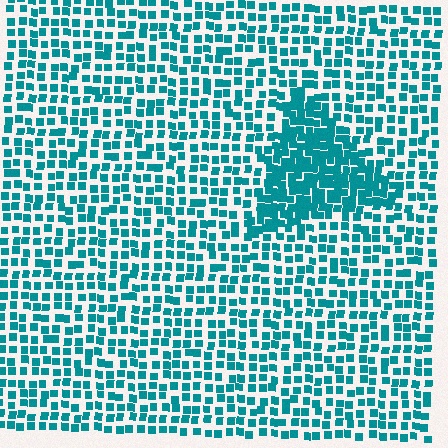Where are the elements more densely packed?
The elements are more densely packed inside the triangle boundary.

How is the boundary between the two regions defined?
The boundary is defined by a change in element density (approximately 2.0x ratio). All elements are the same color, size, and shape.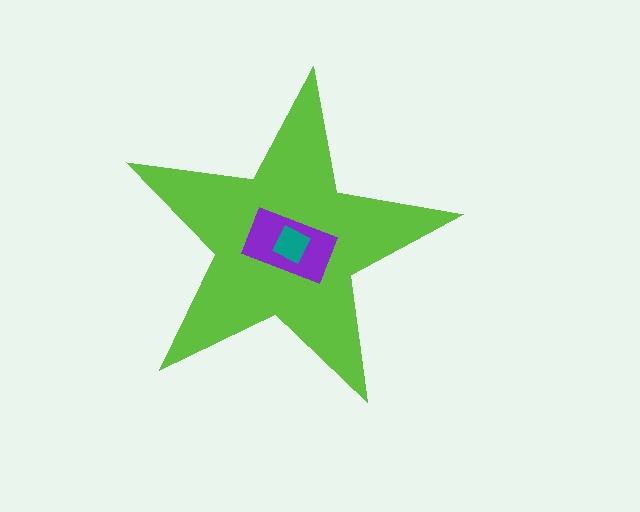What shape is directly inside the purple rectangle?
The teal diamond.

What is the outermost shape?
The lime star.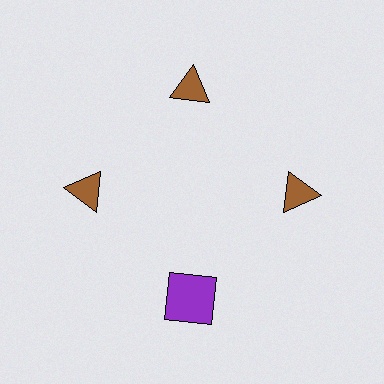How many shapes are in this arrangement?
There are 4 shapes arranged in a ring pattern.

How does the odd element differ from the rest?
It differs in both color (purple instead of brown) and shape (square instead of triangle).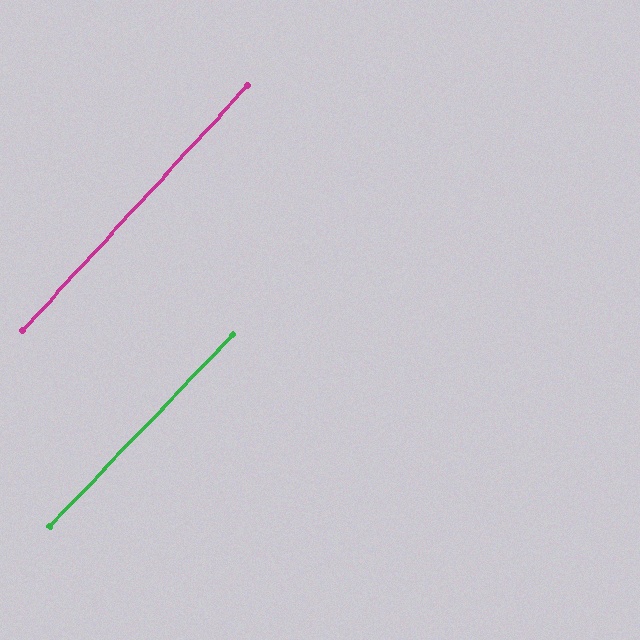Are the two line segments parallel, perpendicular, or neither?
Parallel — their directions differ by only 1.2°.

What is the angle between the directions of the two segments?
Approximately 1 degree.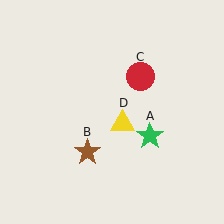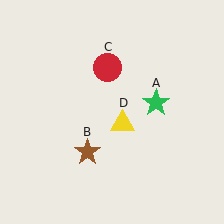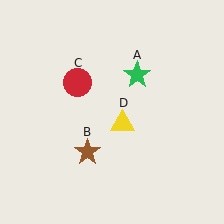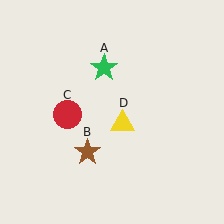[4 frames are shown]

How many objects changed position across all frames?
2 objects changed position: green star (object A), red circle (object C).